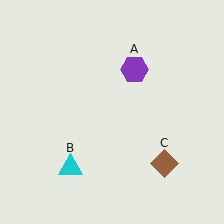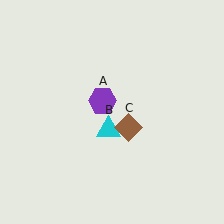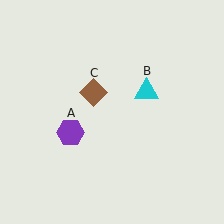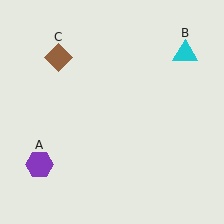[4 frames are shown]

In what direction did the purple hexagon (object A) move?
The purple hexagon (object A) moved down and to the left.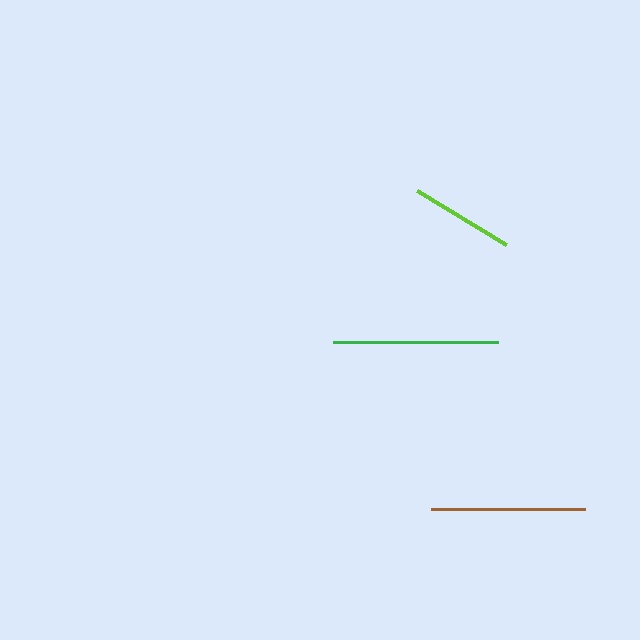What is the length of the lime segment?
The lime segment is approximately 105 pixels long.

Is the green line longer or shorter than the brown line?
The green line is longer than the brown line.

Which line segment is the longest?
The green line is the longest at approximately 165 pixels.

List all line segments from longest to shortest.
From longest to shortest: green, brown, lime.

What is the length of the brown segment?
The brown segment is approximately 153 pixels long.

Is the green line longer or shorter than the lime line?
The green line is longer than the lime line.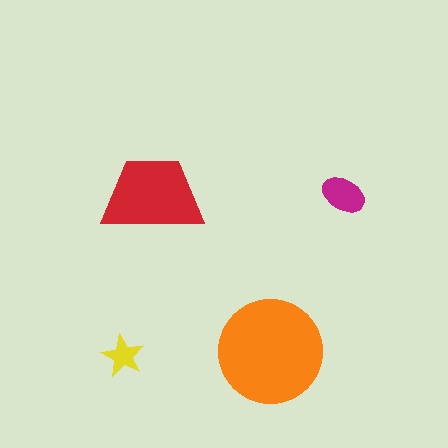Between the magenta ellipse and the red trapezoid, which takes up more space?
The red trapezoid.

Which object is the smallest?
The yellow star.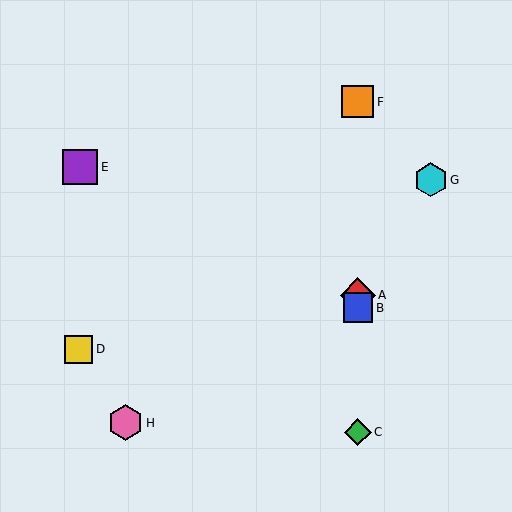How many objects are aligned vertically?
4 objects (A, B, C, F) are aligned vertically.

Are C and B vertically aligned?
Yes, both are at x≈358.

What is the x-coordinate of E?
Object E is at x≈80.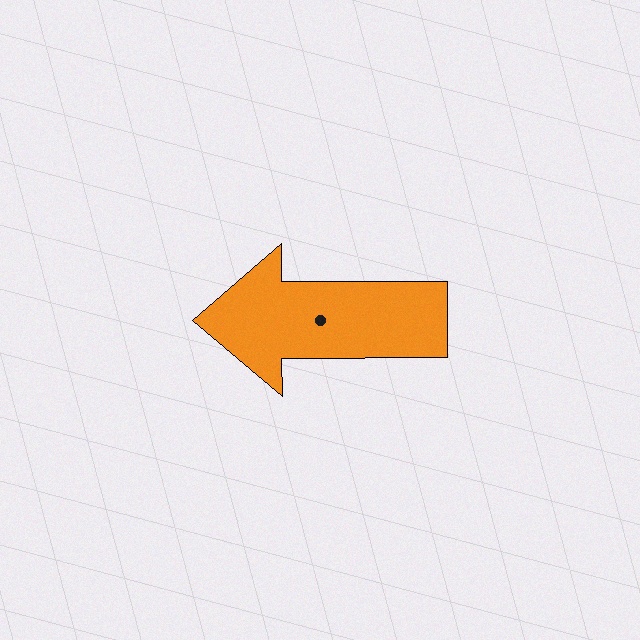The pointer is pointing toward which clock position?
Roughly 9 o'clock.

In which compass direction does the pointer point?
West.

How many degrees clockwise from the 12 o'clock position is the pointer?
Approximately 270 degrees.